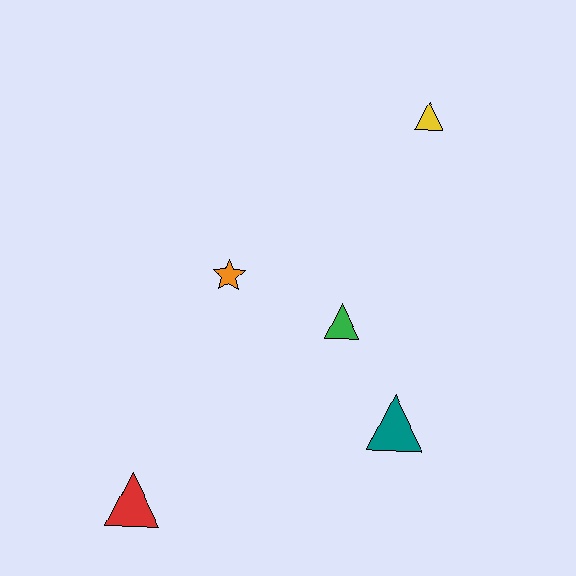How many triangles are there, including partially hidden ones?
There are 4 triangles.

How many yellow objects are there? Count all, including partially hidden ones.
There is 1 yellow object.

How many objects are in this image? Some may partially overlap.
There are 5 objects.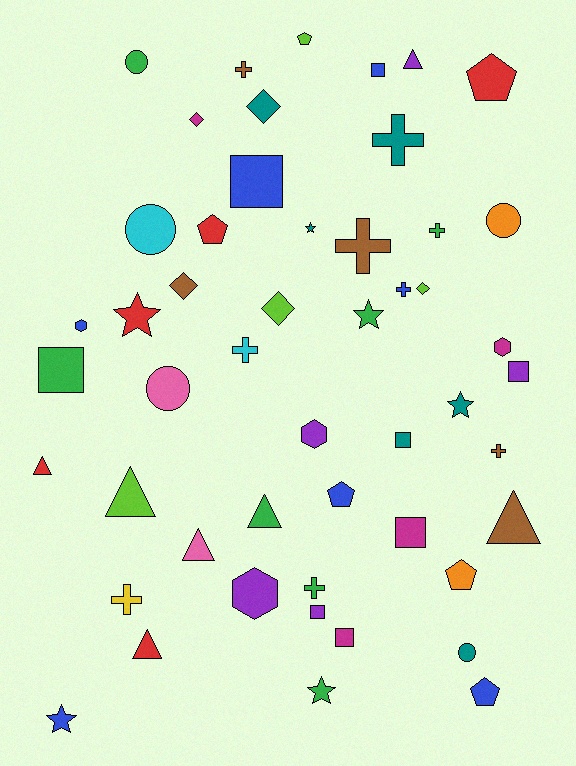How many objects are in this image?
There are 50 objects.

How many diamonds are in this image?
There are 5 diamonds.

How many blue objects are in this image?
There are 7 blue objects.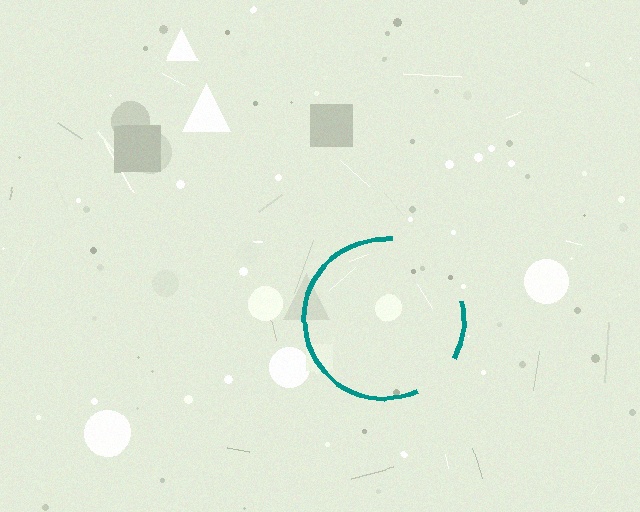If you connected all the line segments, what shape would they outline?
They would outline a circle.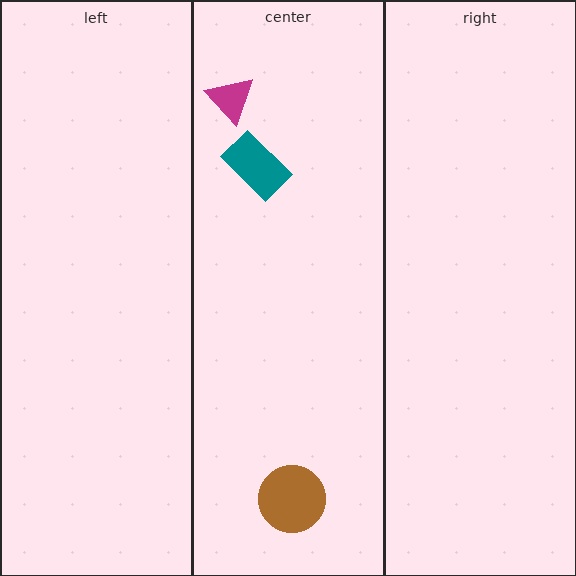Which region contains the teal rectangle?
The center region.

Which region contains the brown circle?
The center region.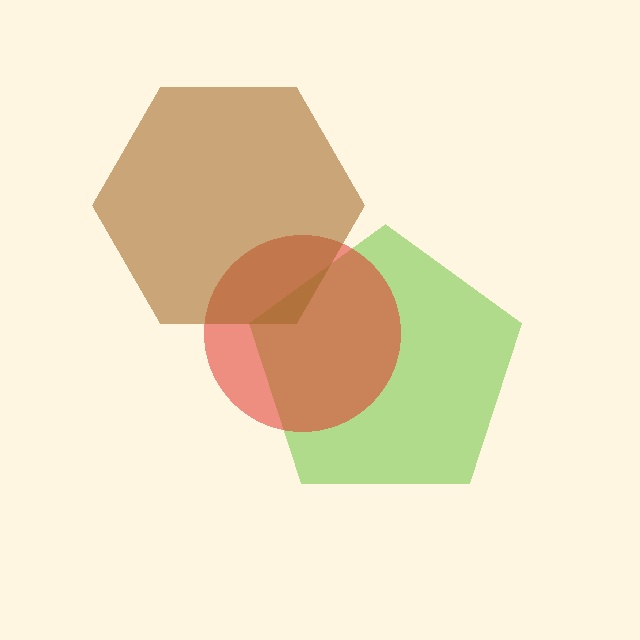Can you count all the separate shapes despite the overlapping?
Yes, there are 3 separate shapes.